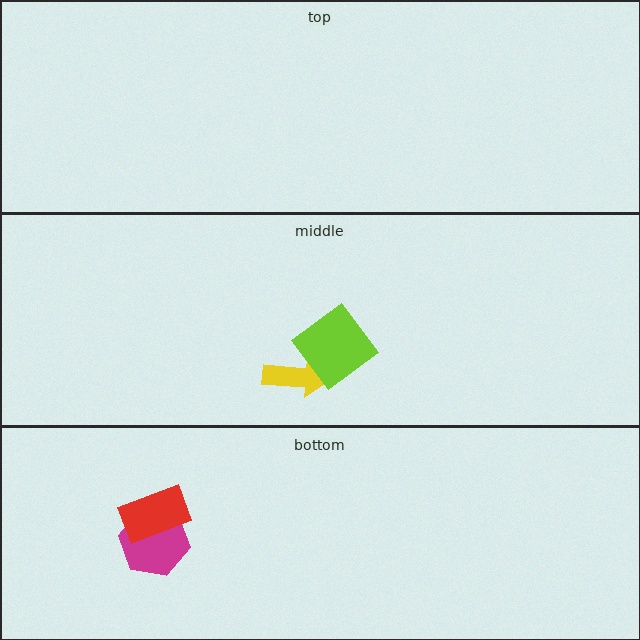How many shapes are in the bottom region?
2.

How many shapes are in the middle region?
2.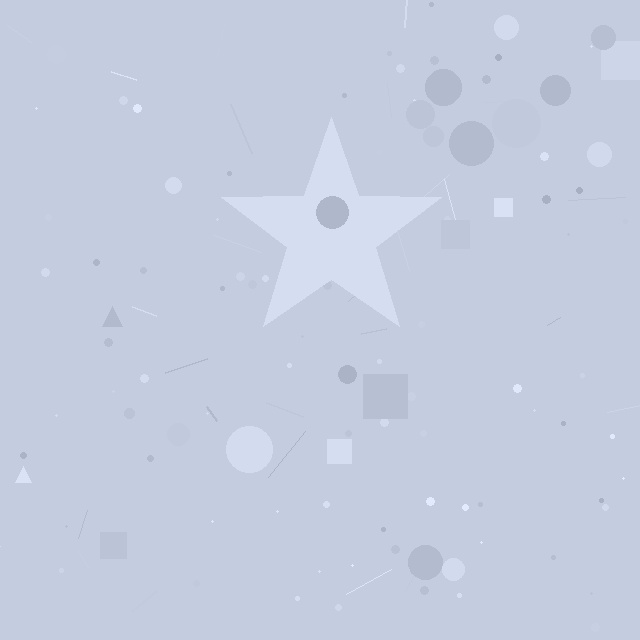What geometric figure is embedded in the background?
A star is embedded in the background.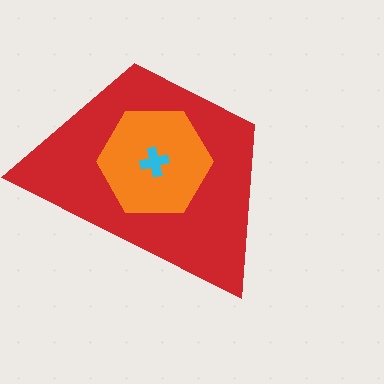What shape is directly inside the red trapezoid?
The orange hexagon.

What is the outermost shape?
The red trapezoid.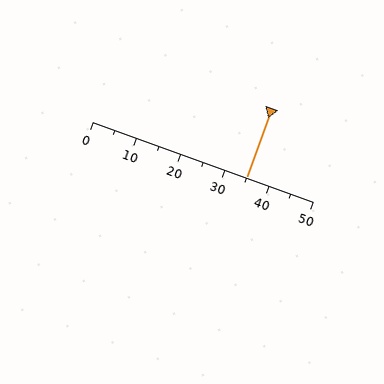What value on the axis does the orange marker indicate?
The marker indicates approximately 35.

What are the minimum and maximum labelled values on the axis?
The axis runs from 0 to 50.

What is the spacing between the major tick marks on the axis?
The major ticks are spaced 10 apart.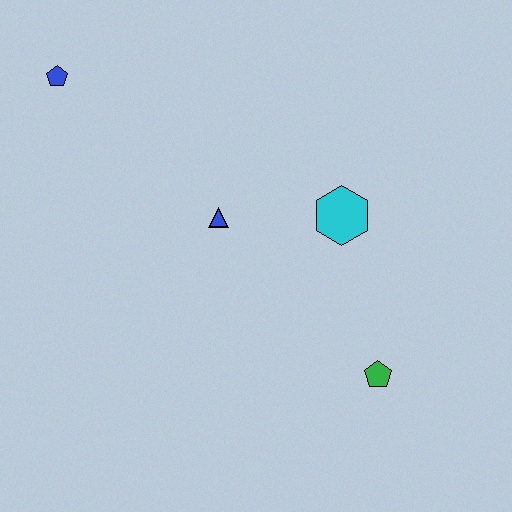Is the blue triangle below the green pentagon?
No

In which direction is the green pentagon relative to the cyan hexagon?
The green pentagon is below the cyan hexagon.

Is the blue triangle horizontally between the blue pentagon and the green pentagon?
Yes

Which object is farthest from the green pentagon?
The blue pentagon is farthest from the green pentagon.